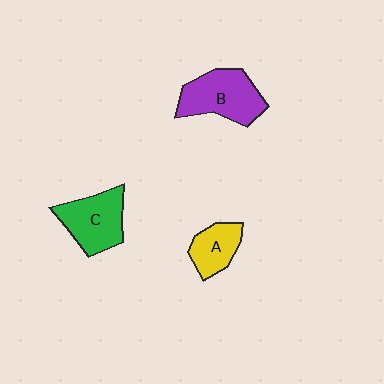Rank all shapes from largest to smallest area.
From largest to smallest: B (purple), C (green), A (yellow).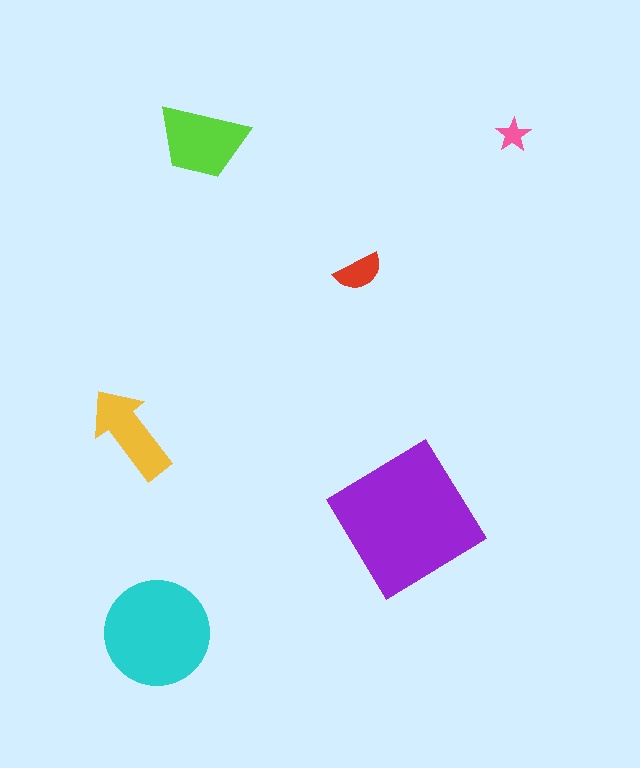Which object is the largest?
The purple diamond.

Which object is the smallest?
The pink star.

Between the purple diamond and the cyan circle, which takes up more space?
The purple diamond.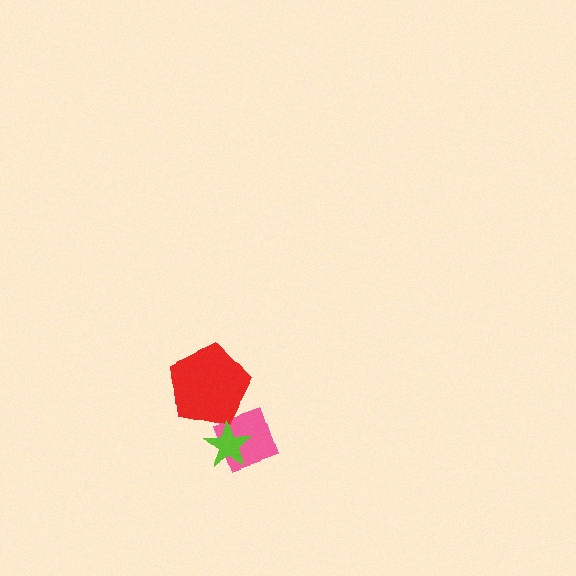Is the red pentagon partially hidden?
No, no other shape covers it.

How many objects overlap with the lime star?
1 object overlaps with the lime star.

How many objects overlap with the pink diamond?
2 objects overlap with the pink diamond.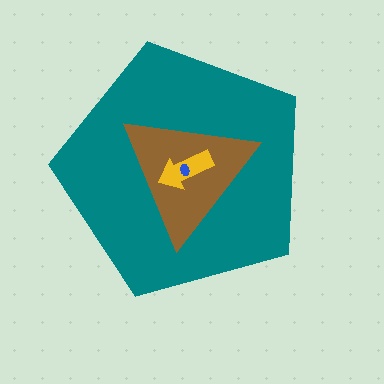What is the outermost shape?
The teal pentagon.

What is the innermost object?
The blue ellipse.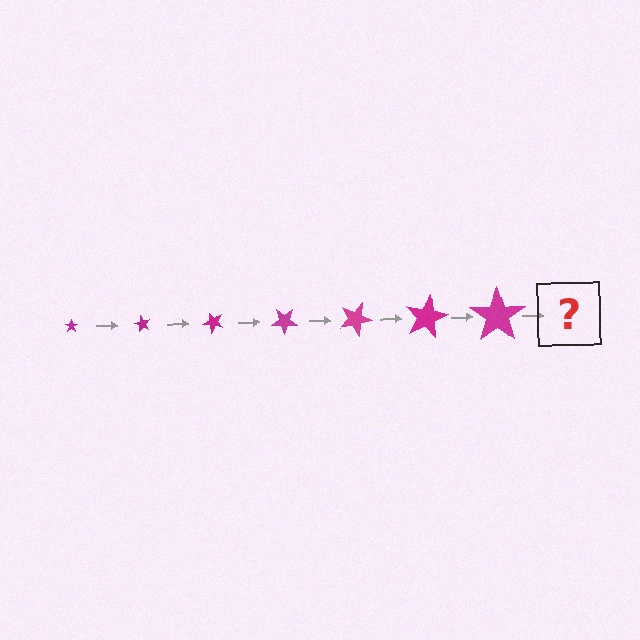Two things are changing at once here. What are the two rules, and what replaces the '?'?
The two rules are that the star grows larger each step and it rotates 60 degrees each step. The '?' should be a star, larger than the previous one and rotated 420 degrees from the start.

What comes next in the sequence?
The next element should be a star, larger than the previous one and rotated 420 degrees from the start.